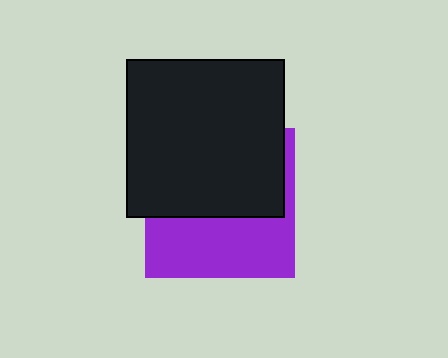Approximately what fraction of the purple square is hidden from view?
Roughly 56% of the purple square is hidden behind the black square.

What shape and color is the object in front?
The object in front is a black square.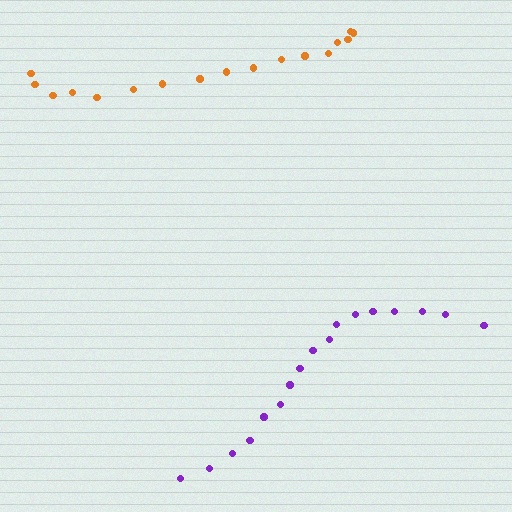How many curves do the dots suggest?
There are 2 distinct paths.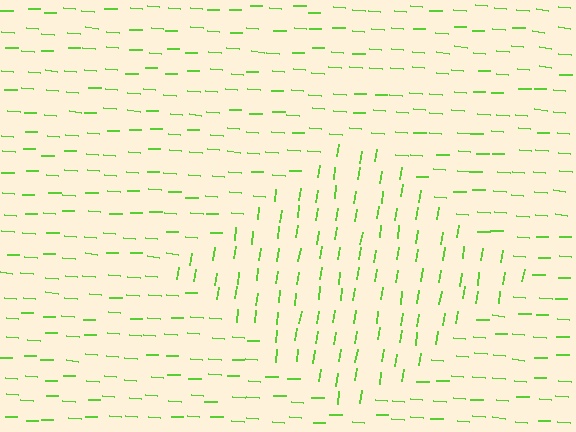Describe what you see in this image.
The image is filled with small lime line segments. A diamond region in the image has lines oriented differently from the surrounding lines, creating a visible texture boundary.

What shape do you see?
I see a diamond.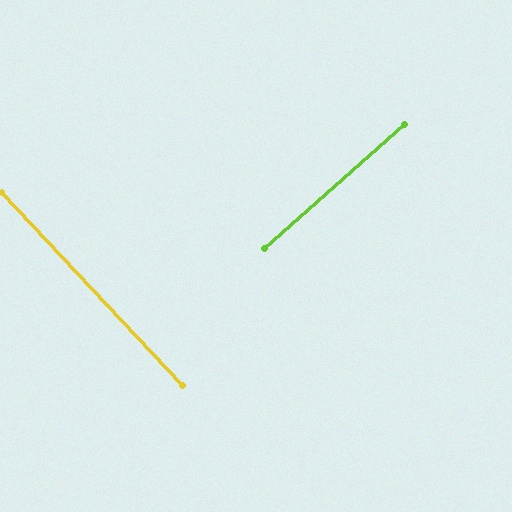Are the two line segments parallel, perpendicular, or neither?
Perpendicular — they meet at approximately 88°.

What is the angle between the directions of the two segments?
Approximately 88 degrees.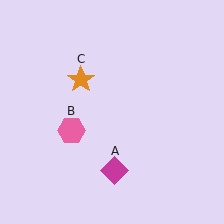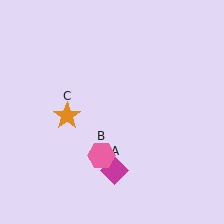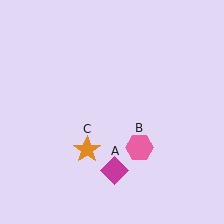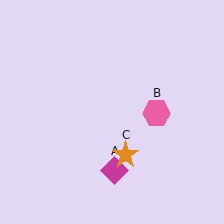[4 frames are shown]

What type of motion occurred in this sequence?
The pink hexagon (object B), orange star (object C) rotated counterclockwise around the center of the scene.